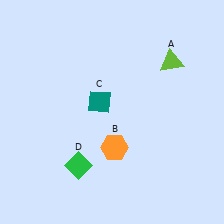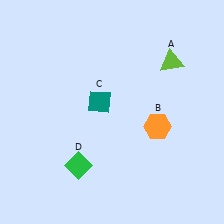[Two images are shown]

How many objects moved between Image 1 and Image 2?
1 object moved between the two images.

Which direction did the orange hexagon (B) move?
The orange hexagon (B) moved right.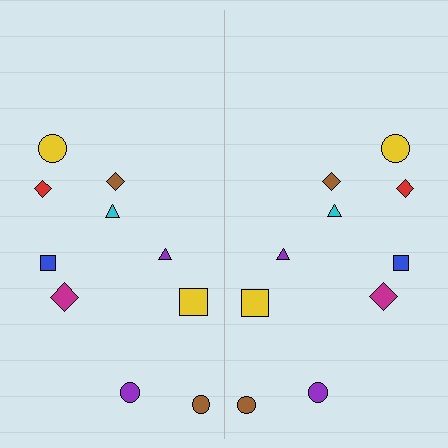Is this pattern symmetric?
Yes, this pattern has bilateral (reflection) symmetry.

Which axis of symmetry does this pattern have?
The pattern has a vertical axis of symmetry running through the center of the image.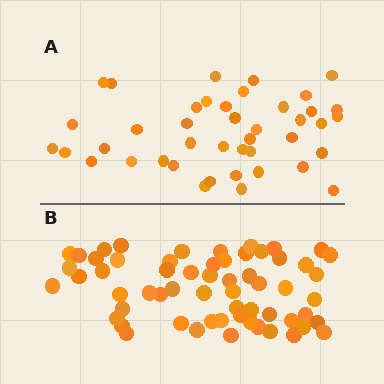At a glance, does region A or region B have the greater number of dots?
Region B (the bottom region) has more dots.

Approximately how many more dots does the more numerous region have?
Region B has approximately 20 more dots than region A.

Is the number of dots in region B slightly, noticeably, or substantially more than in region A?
Region B has noticeably more, but not dramatically so. The ratio is roughly 1.4 to 1.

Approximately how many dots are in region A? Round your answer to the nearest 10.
About 40 dots. (The exact count is 42, which rounds to 40.)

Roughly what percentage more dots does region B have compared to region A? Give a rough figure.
About 45% more.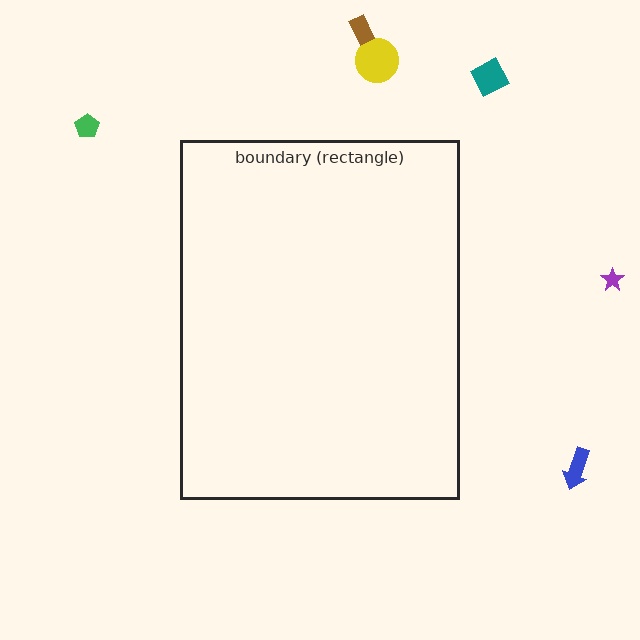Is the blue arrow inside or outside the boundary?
Outside.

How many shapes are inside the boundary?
0 inside, 6 outside.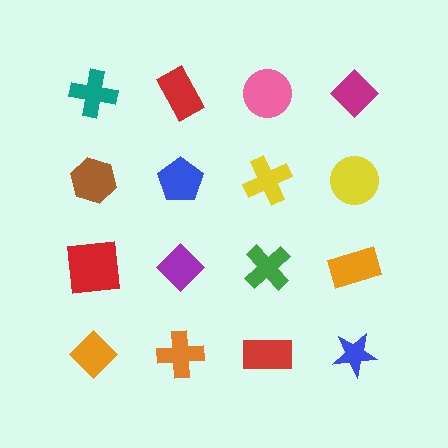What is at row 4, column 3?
A red rectangle.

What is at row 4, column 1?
An orange diamond.